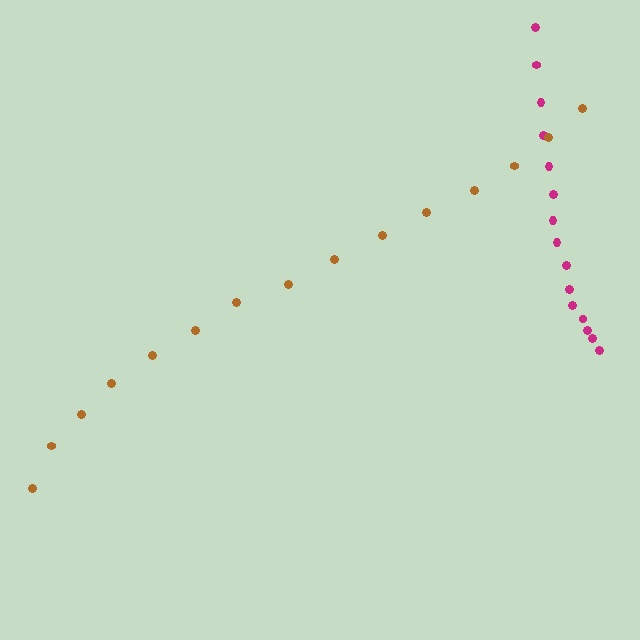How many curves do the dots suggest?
There are 2 distinct paths.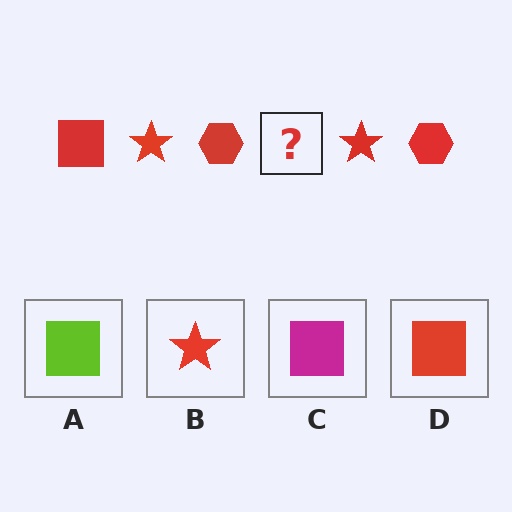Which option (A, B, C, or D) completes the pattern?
D.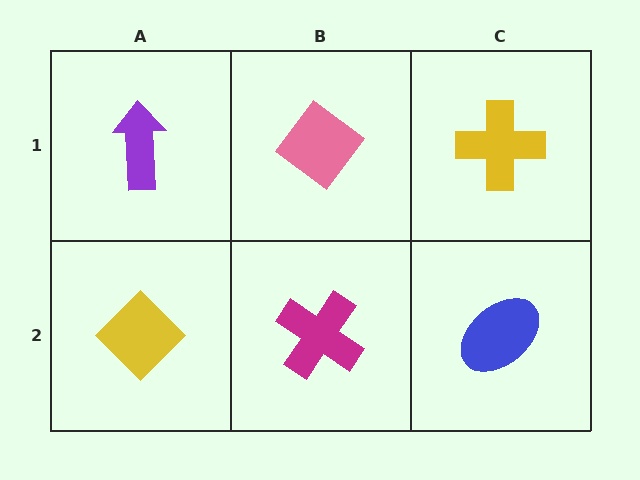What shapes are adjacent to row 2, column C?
A yellow cross (row 1, column C), a magenta cross (row 2, column B).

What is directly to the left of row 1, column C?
A pink diamond.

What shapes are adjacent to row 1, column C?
A blue ellipse (row 2, column C), a pink diamond (row 1, column B).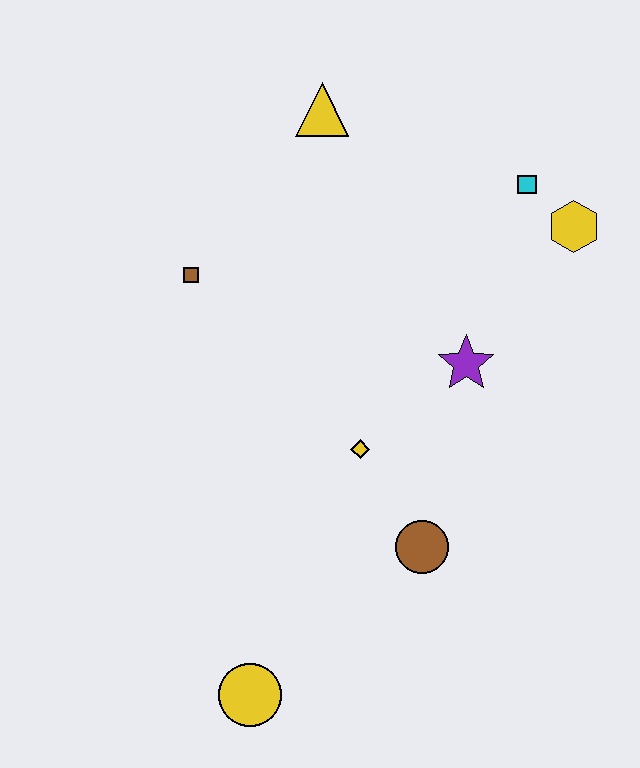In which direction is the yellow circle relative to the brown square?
The yellow circle is below the brown square.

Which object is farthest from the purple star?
The yellow circle is farthest from the purple star.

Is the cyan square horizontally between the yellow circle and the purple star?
No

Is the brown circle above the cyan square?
No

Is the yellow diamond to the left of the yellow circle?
No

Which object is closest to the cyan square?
The yellow hexagon is closest to the cyan square.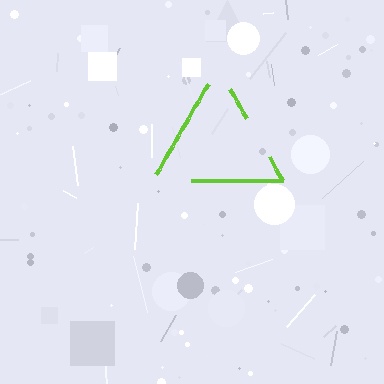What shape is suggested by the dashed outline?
The dashed outline suggests a triangle.